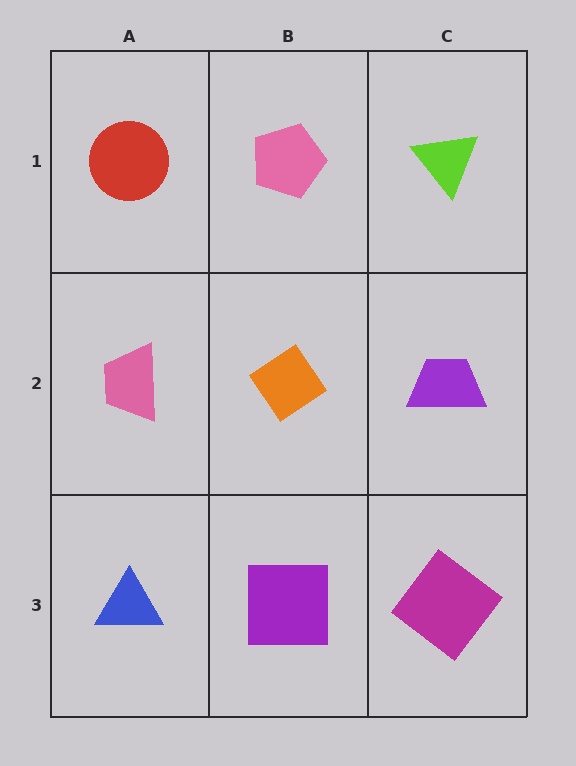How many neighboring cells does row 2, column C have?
3.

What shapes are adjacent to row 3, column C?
A purple trapezoid (row 2, column C), a purple square (row 3, column B).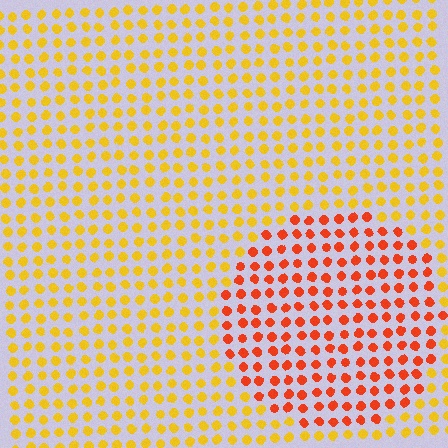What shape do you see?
I see a circle.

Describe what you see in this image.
The image is filled with small yellow elements in a uniform arrangement. A circle-shaped region is visible where the elements are tinted to a slightly different hue, forming a subtle color boundary.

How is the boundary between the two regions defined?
The boundary is defined purely by a slight shift in hue (about 39 degrees). Spacing, size, and orientation are identical on both sides.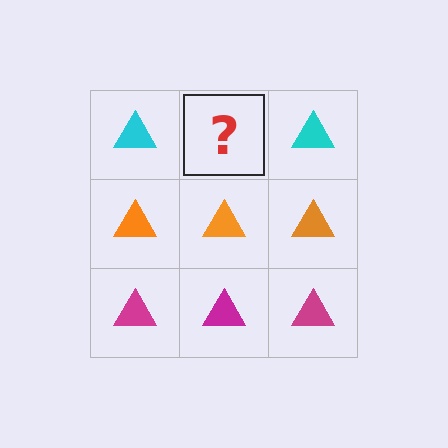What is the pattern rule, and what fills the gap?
The rule is that each row has a consistent color. The gap should be filled with a cyan triangle.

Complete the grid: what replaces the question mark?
The question mark should be replaced with a cyan triangle.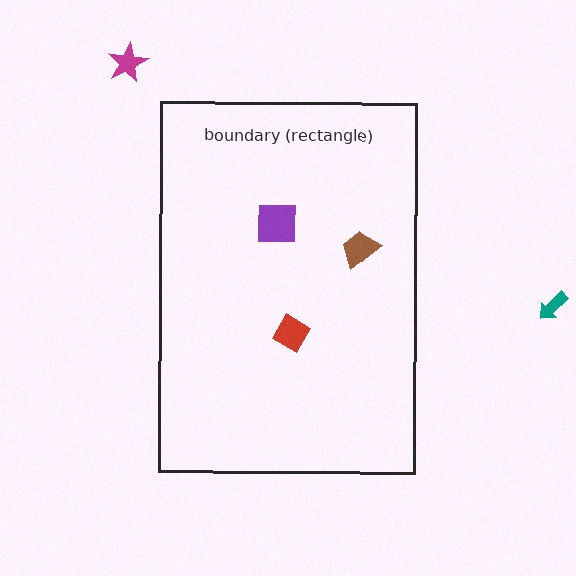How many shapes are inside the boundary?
3 inside, 2 outside.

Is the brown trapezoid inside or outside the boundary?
Inside.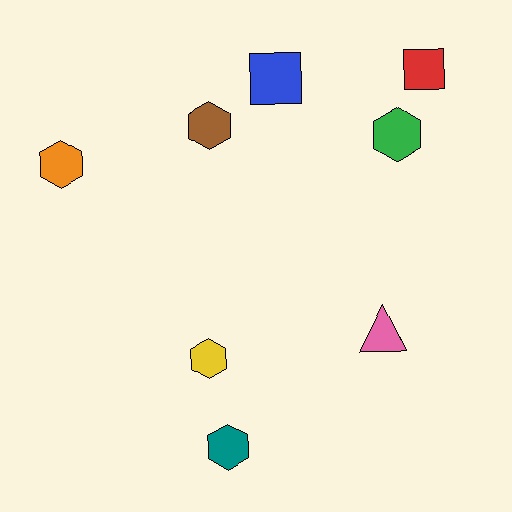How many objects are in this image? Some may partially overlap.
There are 8 objects.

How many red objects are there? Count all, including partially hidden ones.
There is 1 red object.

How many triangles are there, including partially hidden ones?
There is 1 triangle.